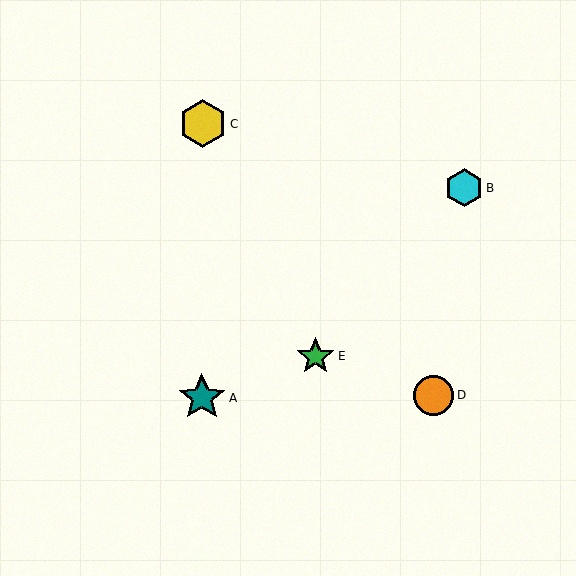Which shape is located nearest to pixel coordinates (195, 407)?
The teal star (labeled A) at (202, 398) is nearest to that location.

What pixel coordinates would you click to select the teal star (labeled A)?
Click at (202, 398) to select the teal star A.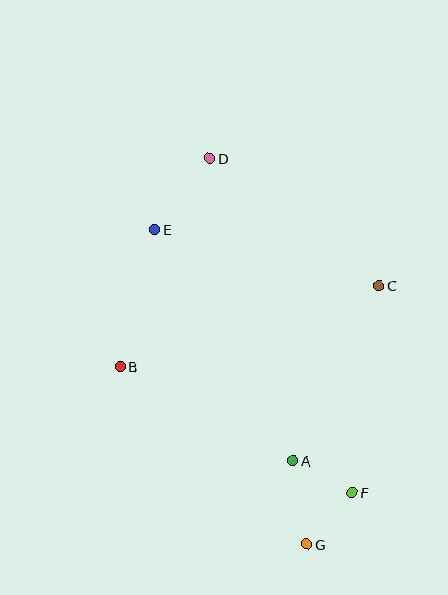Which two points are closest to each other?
Points A and F are closest to each other.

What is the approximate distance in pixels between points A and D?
The distance between A and D is approximately 314 pixels.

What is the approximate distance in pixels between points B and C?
The distance between B and C is approximately 271 pixels.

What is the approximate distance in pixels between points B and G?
The distance between B and G is approximately 258 pixels.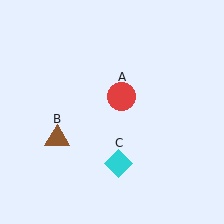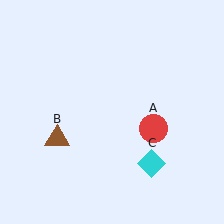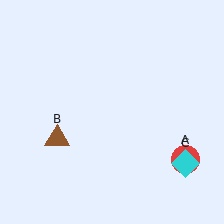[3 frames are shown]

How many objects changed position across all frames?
2 objects changed position: red circle (object A), cyan diamond (object C).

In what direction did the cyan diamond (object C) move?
The cyan diamond (object C) moved right.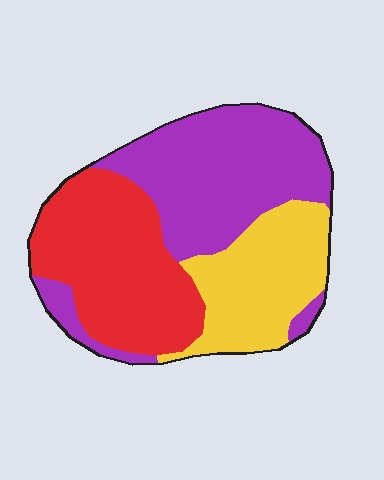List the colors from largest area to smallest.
From largest to smallest: purple, red, yellow.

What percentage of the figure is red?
Red takes up about one third (1/3) of the figure.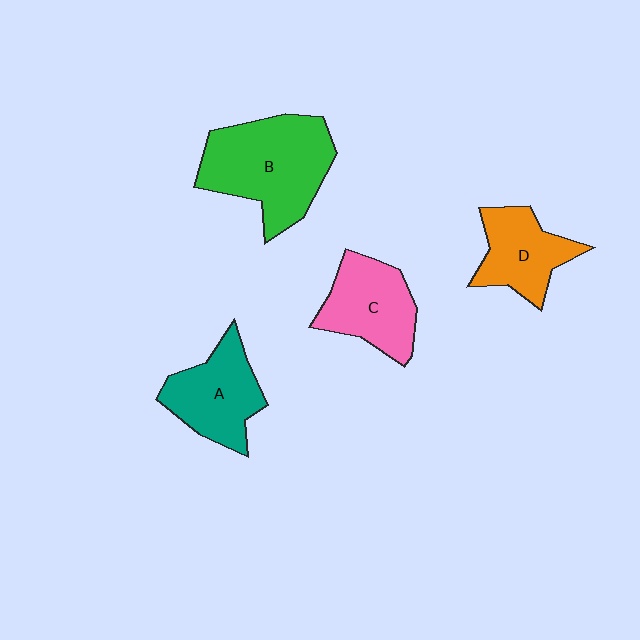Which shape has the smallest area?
Shape D (orange).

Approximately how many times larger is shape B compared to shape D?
Approximately 1.7 times.